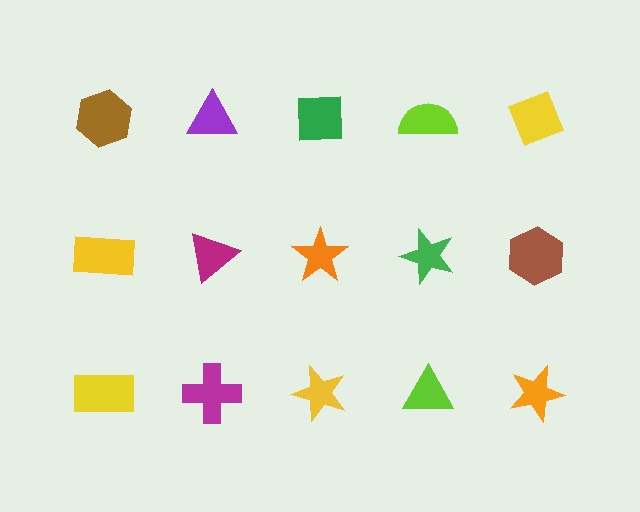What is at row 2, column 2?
A magenta triangle.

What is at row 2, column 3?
An orange star.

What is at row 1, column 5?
A yellow diamond.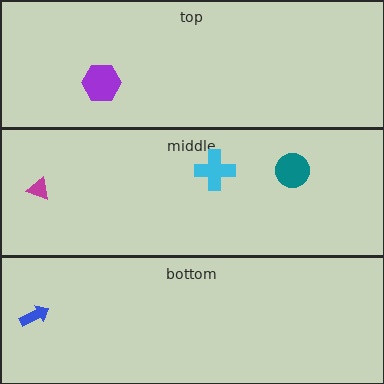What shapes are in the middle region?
The teal circle, the magenta triangle, the cyan cross.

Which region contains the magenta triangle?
The middle region.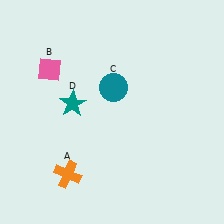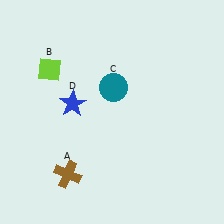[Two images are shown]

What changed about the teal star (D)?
In Image 1, D is teal. In Image 2, it changed to blue.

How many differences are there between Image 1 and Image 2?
There are 3 differences between the two images.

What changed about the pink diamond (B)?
In Image 1, B is pink. In Image 2, it changed to lime.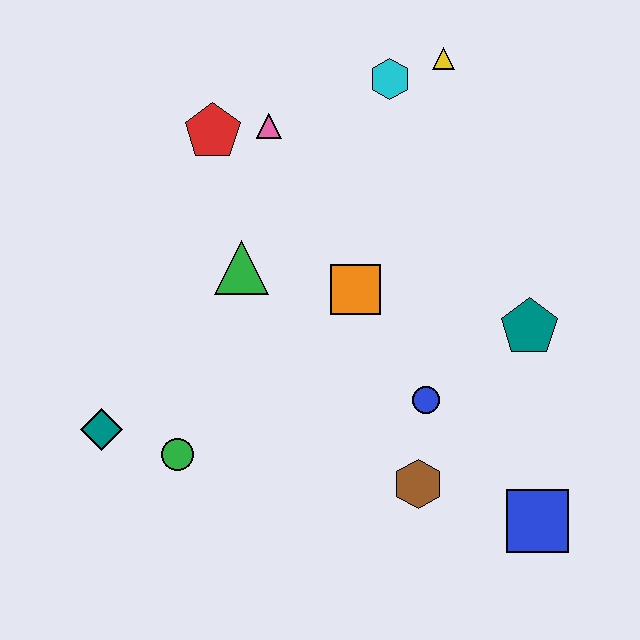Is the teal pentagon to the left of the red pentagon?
No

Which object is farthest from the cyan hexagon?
The blue square is farthest from the cyan hexagon.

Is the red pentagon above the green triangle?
Yes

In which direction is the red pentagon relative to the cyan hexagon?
The red pentagon is to the left of the cyan hexagon.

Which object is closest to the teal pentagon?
The blue circle is closest to the teal pentagon.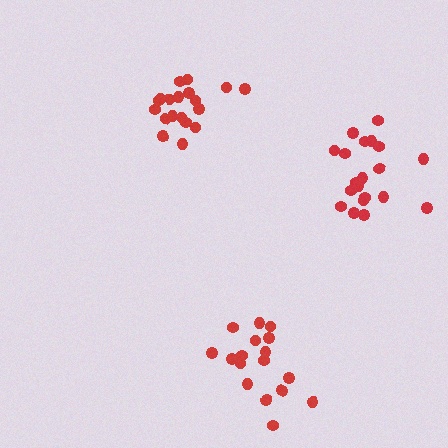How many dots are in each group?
Group 1: 20 dots, Group 2: 17 dots, Group 3: 19 dots (56 total).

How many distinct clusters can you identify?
There are 3 distinct clusters.